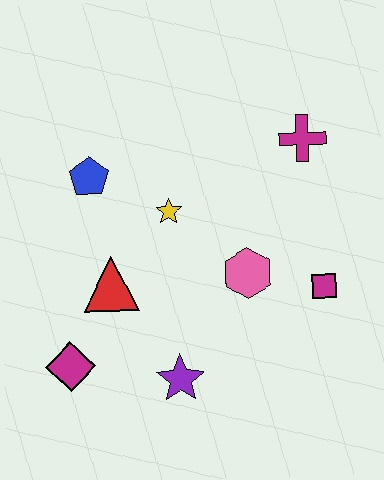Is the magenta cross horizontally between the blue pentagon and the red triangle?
No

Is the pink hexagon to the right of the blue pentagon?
Yes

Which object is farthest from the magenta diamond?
The magenta cross is farthest from the magenta diamond.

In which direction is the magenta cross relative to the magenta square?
The magenta cross is above the magenta square.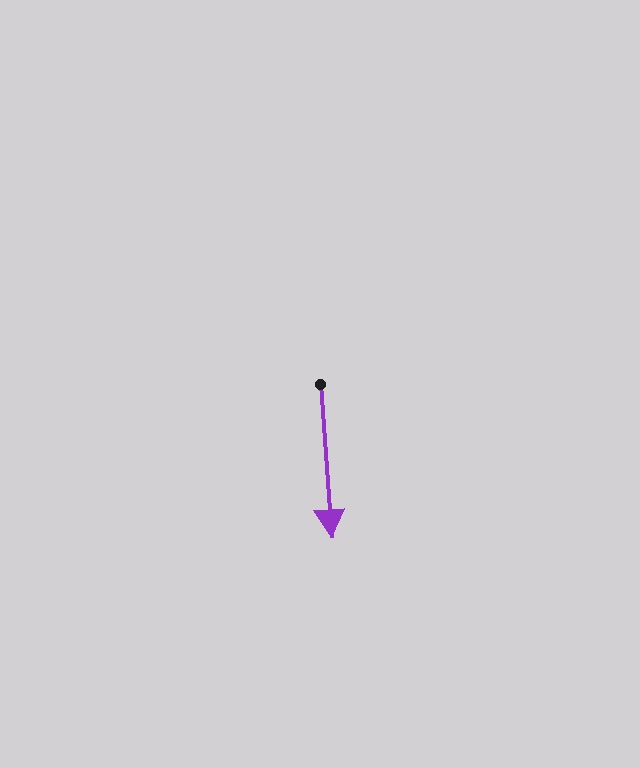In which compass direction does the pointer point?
South.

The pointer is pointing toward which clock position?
Roughly 6 o'clock.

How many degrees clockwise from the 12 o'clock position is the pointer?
Approximately 176 degrees.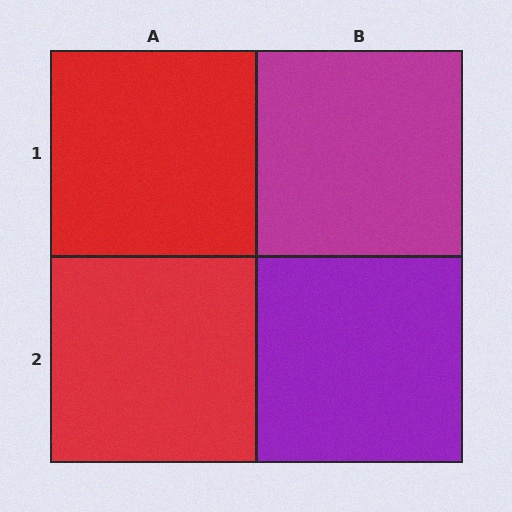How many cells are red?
2 cells are red.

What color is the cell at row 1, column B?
Magenta.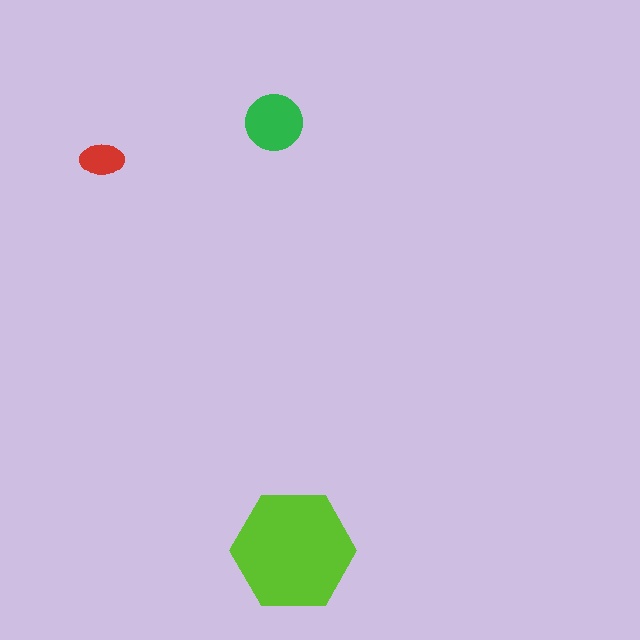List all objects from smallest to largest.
The red ellipse, the green circle, the lime hexagon.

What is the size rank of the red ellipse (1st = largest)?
3rd.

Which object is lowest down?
The lime hexagon is bottommost.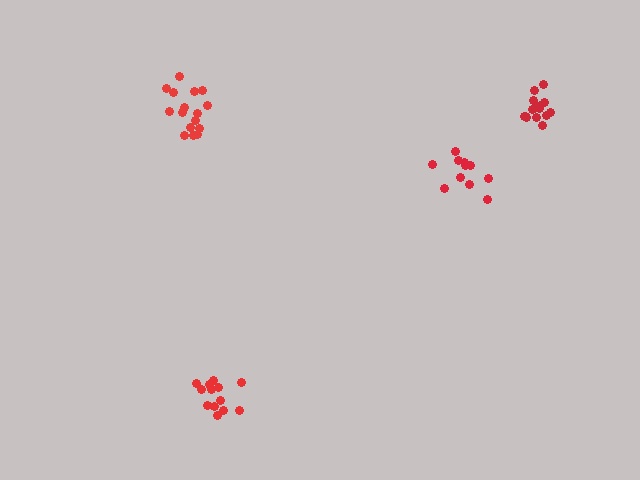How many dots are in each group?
Group 1: 13 dots, Group 2: 15 dots, Group 3: 11 dots, Group 4: 16 dots (55 total).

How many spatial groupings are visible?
There are 4 spatial groupings.